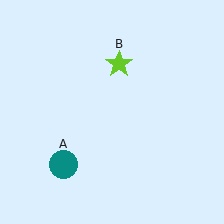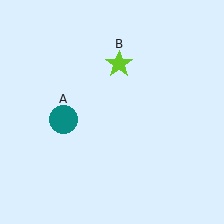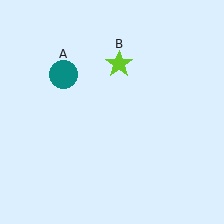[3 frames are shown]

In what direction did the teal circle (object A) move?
The teal circle (object A) moved up.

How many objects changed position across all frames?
1 object changed position: teal circle (object A).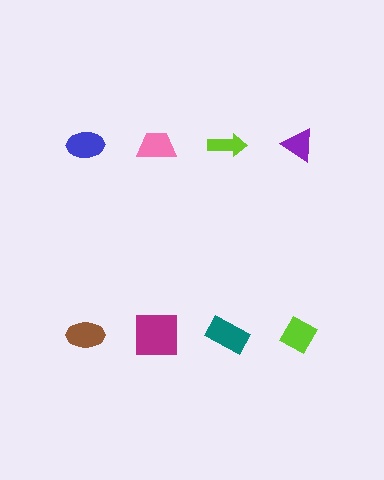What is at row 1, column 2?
A pink trapezoid.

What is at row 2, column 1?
A brown ellipse.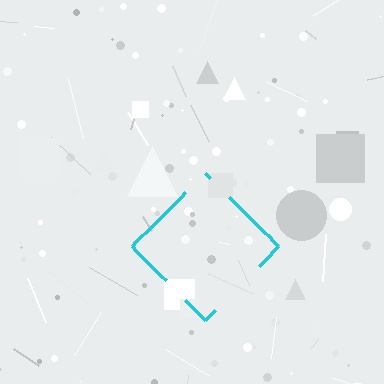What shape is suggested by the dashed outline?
The dashed outline suggests a diamond.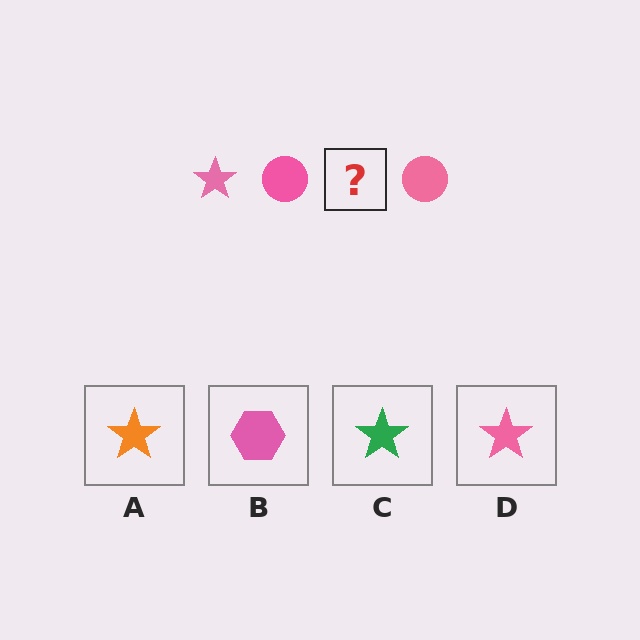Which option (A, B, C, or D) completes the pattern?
D.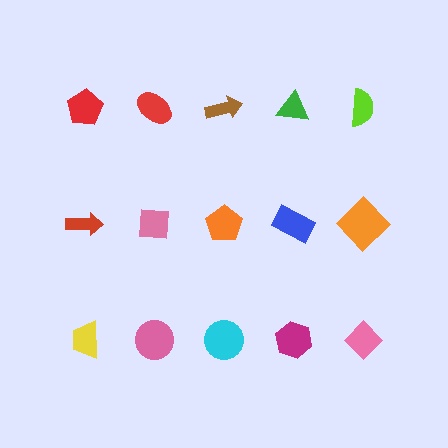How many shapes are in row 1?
5 shapes.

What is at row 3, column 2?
A pink circle.